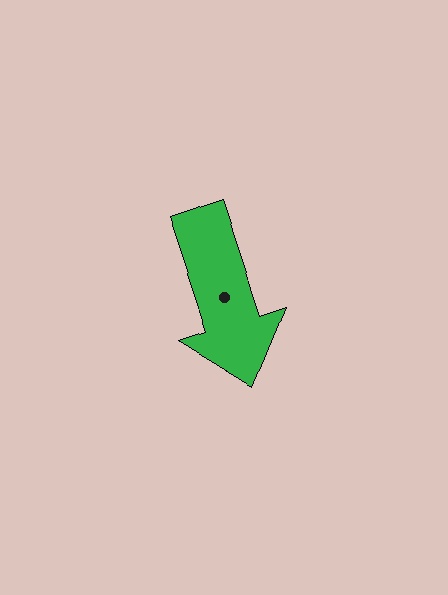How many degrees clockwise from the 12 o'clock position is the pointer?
Approximately 162 degrees.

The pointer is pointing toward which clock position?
Roughly 5 o'clock.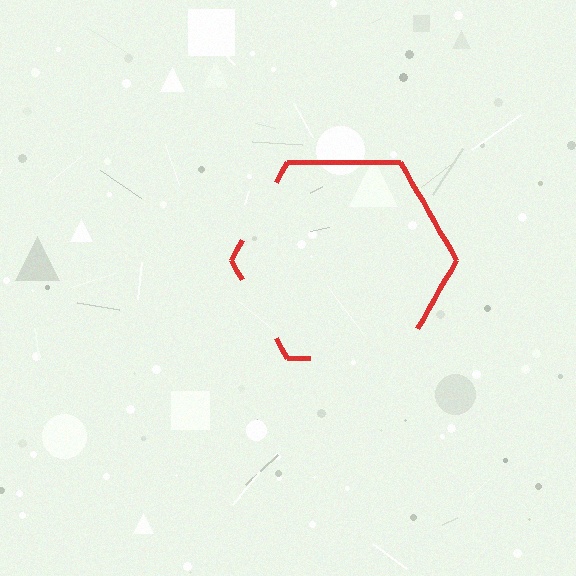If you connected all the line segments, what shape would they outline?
They would outline a hexagon.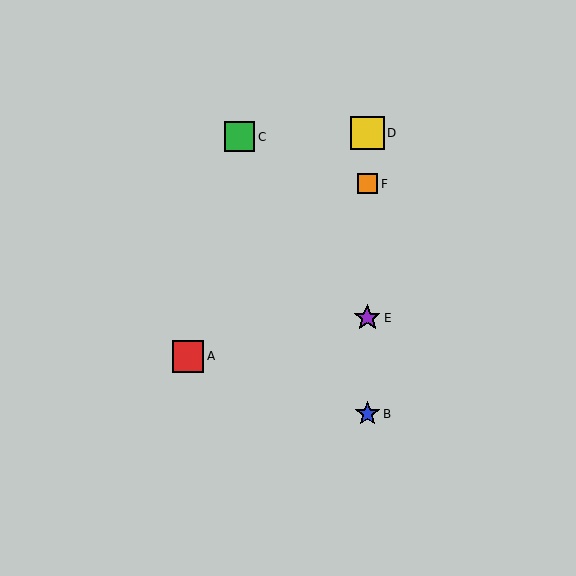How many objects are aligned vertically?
4 objects (B, D, E, F) are aligned vertically.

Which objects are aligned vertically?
Objects B, D, E, F are aligned vertically.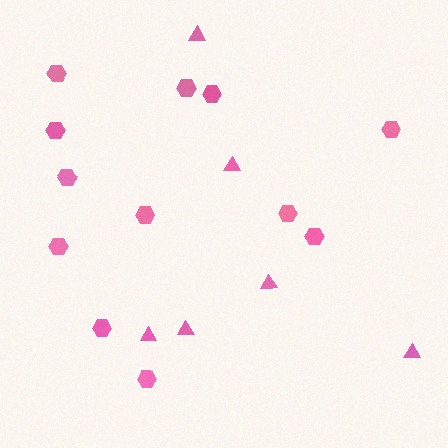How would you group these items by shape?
There are 2 groups: one group of triangles (6) and one group of hexagons (12).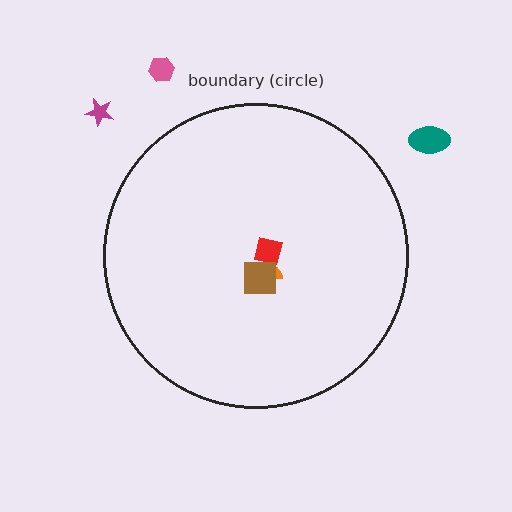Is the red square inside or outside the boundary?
Inside.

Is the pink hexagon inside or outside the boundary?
Outside.